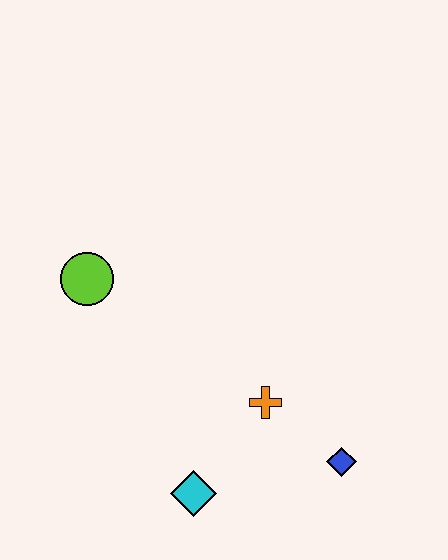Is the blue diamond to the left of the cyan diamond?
No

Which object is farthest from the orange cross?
The lime circle is farthest from the orange cross.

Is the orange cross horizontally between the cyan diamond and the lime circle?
No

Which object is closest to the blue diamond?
The orange cross is closest to the blue diamond.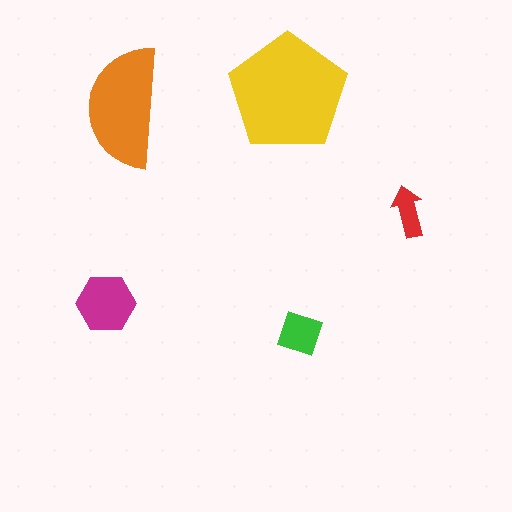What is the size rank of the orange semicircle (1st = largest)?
2nd.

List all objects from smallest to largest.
The red arrow, the green square, the magenta hexagon, the orange semicircle, the yellow pentagon.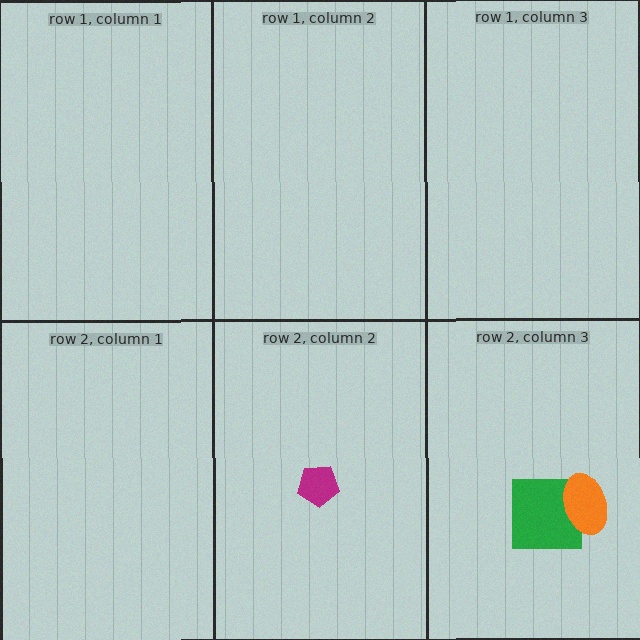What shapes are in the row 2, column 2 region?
The magenta pentagon.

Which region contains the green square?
The row 2, column 3 region.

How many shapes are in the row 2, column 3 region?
2.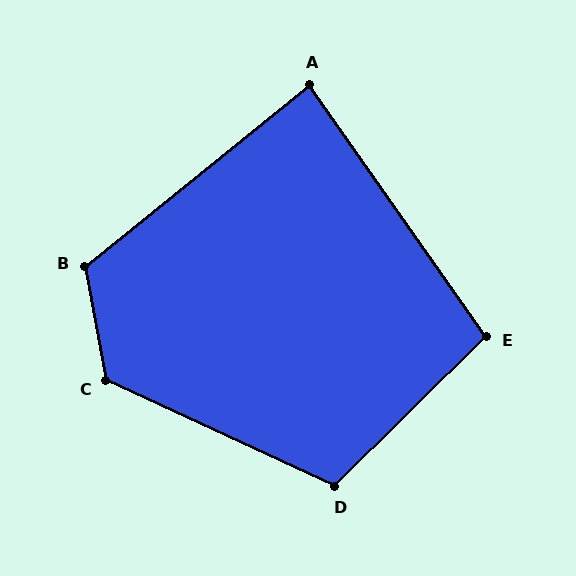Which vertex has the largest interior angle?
C, at approximately 125 degrees.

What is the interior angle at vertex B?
Approximately 119 degrees (obtuse).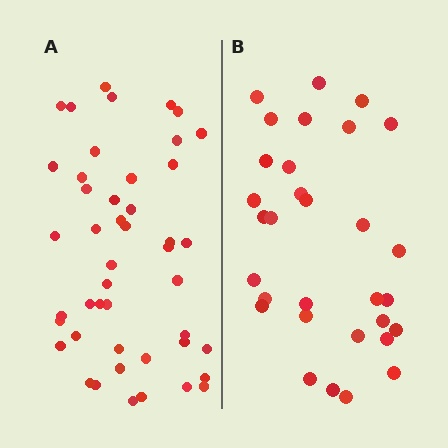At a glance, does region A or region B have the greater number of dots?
Region A (the left region) has more dots.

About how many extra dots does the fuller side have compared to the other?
Region A has approximately 15 more dots than region B.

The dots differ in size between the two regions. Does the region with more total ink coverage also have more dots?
No. Region B has more total ink coverage because its dots are larger, but region A actually contains more individual dots. Total area can be misleading — the number of items is what matters here.